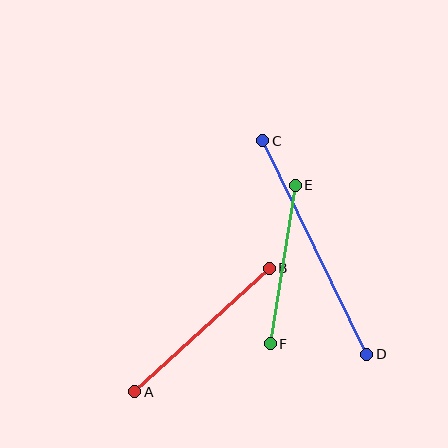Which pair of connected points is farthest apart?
Points C and D are farthest apart.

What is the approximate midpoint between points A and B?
The midpoint is at approximately (202, 330) pixels.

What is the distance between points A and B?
The distance is approximately 183 pixels.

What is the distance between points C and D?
The distance is approximately 237 pixels.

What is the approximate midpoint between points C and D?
The midpoint is at approximately (315, 248) pixels.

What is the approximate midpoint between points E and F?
The midpoint is at approximately (283, 264) pixels.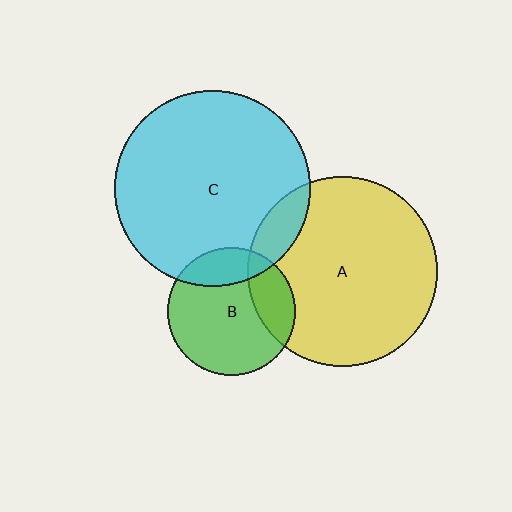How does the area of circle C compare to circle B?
Approximately 2.3 times.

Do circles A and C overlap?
Yes.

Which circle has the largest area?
Circle C (cyan).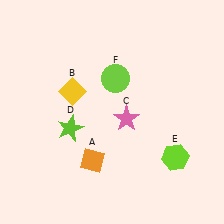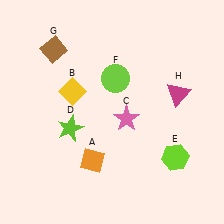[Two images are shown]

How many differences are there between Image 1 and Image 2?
There are 2 differences between the two images.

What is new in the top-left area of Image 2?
A brown diamond (G) was added in the top-left area of Image 2.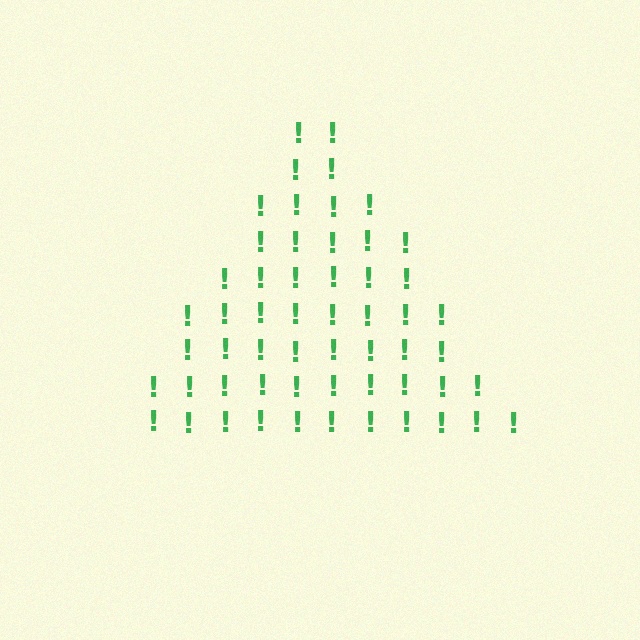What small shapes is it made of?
It is made of small exclamation marks.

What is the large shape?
The large shape is a triangle.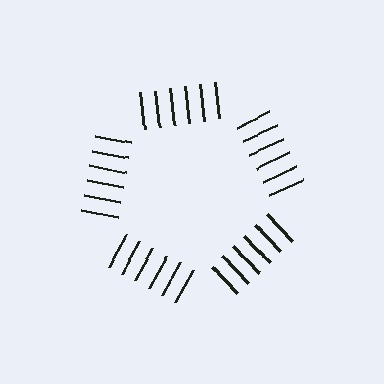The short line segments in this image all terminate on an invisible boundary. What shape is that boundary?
An illusory pentagon — the line segments terminate on its edges but no continuous stroke is drawn.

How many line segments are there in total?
30 — 6 along each of the 5 edges.